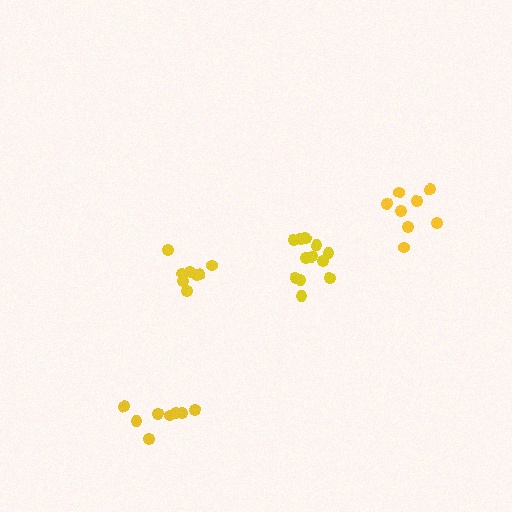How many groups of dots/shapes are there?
There are 4 groups.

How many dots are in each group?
Group 1: 8 dots, Group 2: 8 dots, Group 3: 12 dots, Group 4: 8 dots (36 total).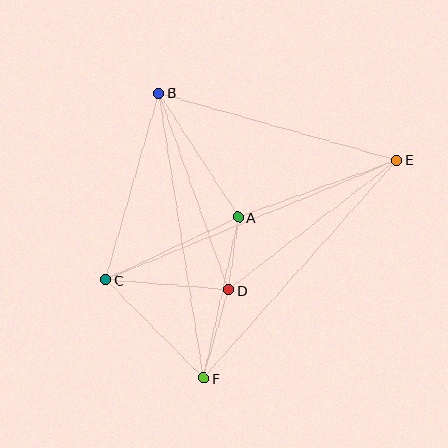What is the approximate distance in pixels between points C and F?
The distance between C and F is approximately 139 pixels.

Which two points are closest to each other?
Points A and D are closest to each other.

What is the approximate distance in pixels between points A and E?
The distance between A and E is approximately 168 pixels.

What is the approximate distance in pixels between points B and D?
The distance between B and D is approximately 209 pixels.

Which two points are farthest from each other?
Points C and E are farthest from each other.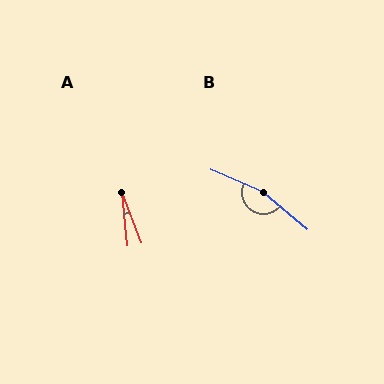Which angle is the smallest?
A, at approximately 15 degrees.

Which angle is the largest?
B, at approximately 164 degrees.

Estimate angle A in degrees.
Approximately 15 degrees.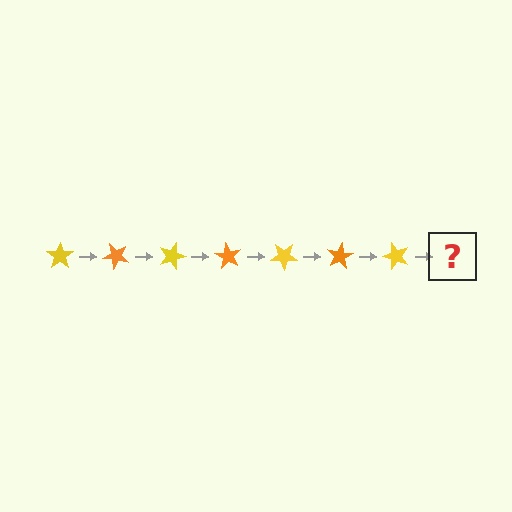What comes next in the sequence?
The next element should be an orange star, rotated 315 degrees from the start.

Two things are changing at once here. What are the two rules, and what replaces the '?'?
The two rules are that it rotates 45 degrees each step and the color cycles through yellow and orange. The '?' should be an orange star, rotated 315 degrees from the start.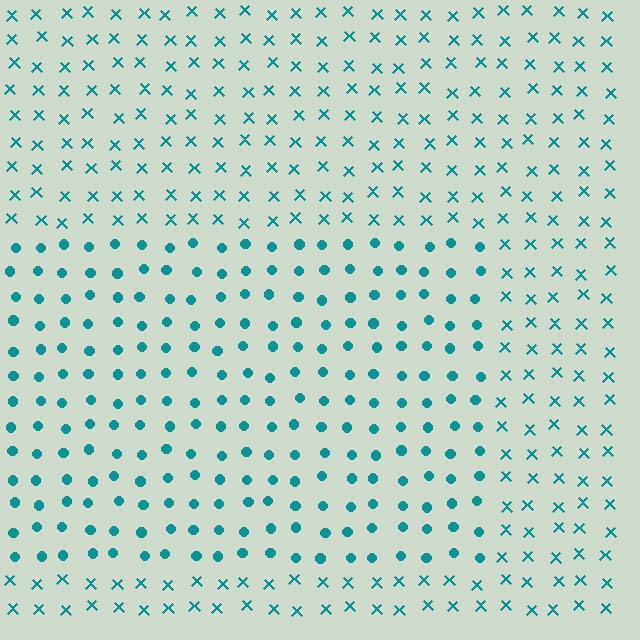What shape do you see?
I see a rectangle.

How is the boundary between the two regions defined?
The boundary is defined by a change in element shape: circles inside vs. X marks outside. All elements share the same color and spacing.